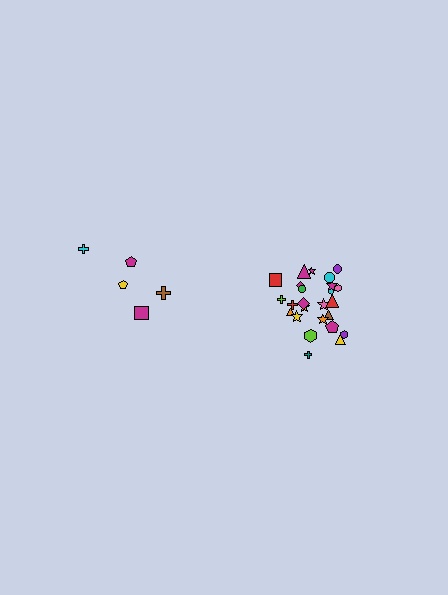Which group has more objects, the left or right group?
The right group.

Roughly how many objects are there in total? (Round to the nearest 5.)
Roughly 30 objects in total.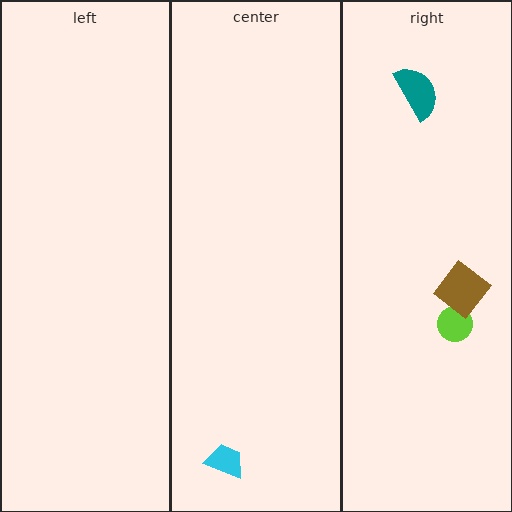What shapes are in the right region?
The lime circle, the brown diamond, the teal semicircle.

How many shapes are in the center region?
1.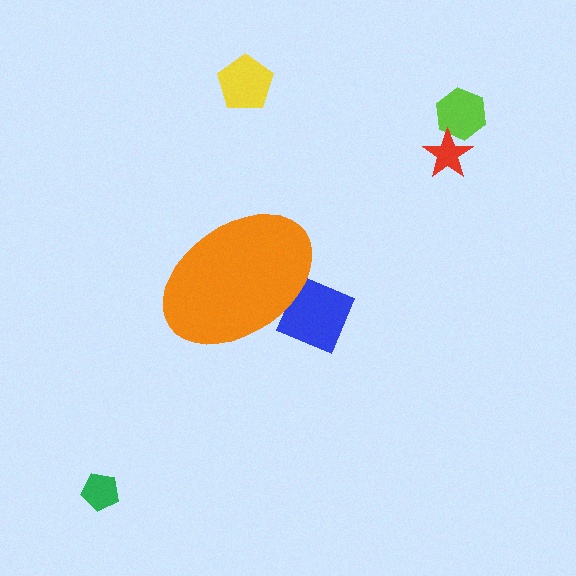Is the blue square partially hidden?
Yes, the blue square is partially hidden behind the orange ellipse.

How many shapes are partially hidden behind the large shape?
1 shape is partially hidden.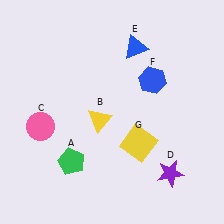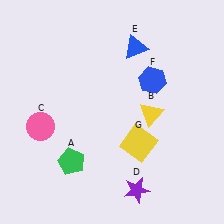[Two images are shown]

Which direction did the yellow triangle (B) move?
The yellow triangle (B) moved right.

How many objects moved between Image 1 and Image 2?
2 objects moved between the two images.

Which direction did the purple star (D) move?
The purple star (D) moved left.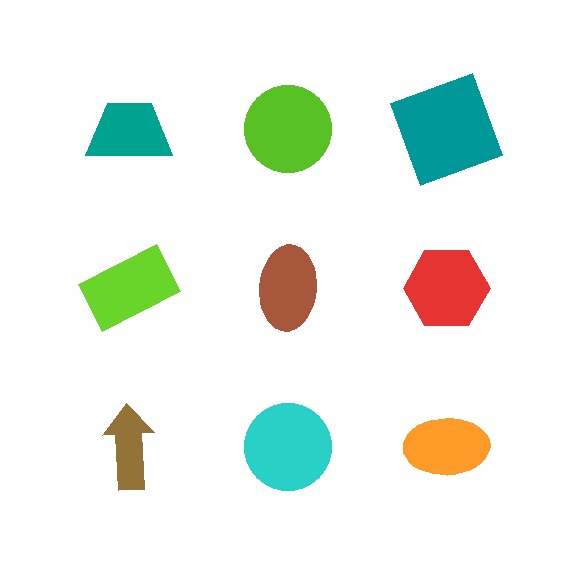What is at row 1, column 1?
A teal trapezoid.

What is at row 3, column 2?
A cyan circle.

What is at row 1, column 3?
A teal square.